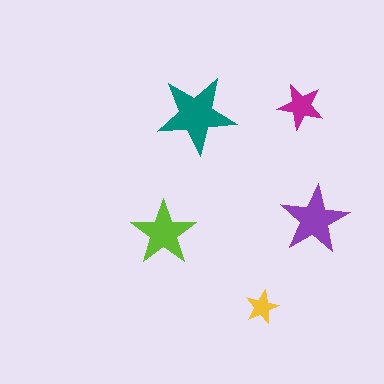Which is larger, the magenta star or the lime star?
The lime one.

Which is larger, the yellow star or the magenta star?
The magenta one.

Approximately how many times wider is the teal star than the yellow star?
About 2.5 times wider.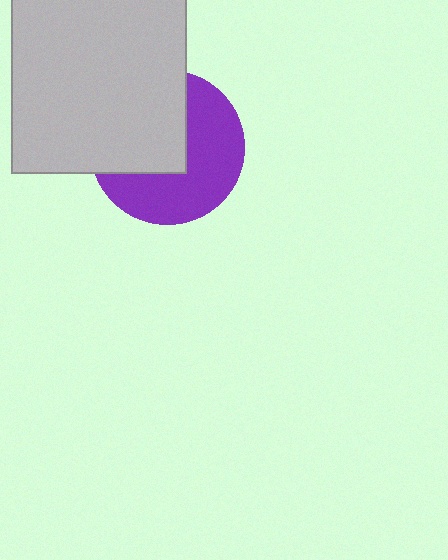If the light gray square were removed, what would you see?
You would see the complete purple circle.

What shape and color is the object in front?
The object in front is a light gray square.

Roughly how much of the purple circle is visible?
About half of it is visible (roughly 54%).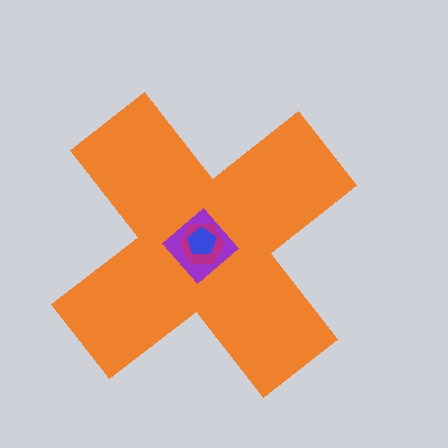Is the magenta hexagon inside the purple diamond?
Yes.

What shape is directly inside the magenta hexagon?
The blue pentagon.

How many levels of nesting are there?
4.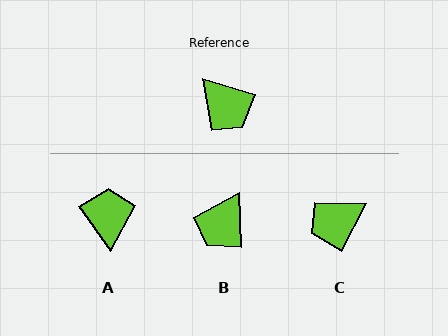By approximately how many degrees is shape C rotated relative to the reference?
Approximately 100 degrees clockwise.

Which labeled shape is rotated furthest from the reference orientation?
A, about 142 degrees away.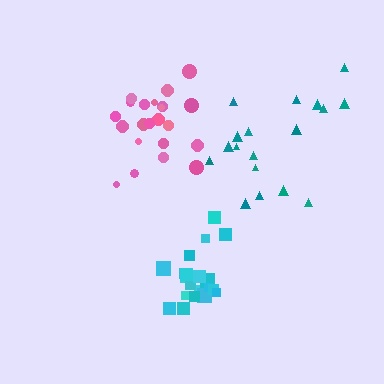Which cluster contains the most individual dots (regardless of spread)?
Pink (22).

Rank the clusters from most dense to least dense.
cyan, pink, teal.